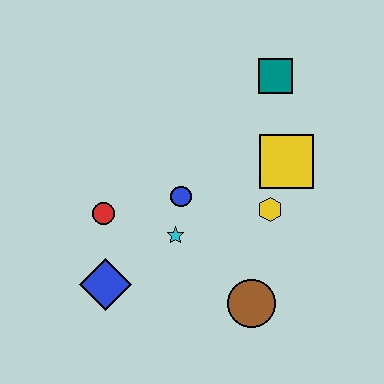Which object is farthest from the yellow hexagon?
The blue diamond is farthest from the yellow hexagon.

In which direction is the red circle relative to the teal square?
The red circle is to the left of the teal square.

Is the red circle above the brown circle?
Yes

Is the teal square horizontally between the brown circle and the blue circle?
No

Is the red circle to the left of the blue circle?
Yes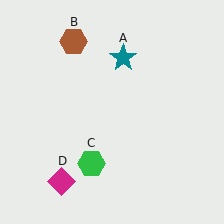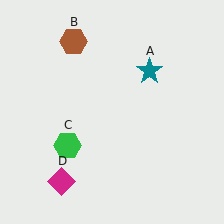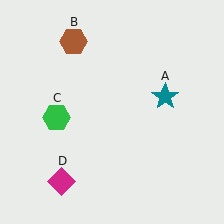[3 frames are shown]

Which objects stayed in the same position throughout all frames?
Brown hexagon (object B) and magenta diamond (object D) remained stationary.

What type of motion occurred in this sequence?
The teal star (object A), green hexagon (object C) rotated clockwise around the center of the scene.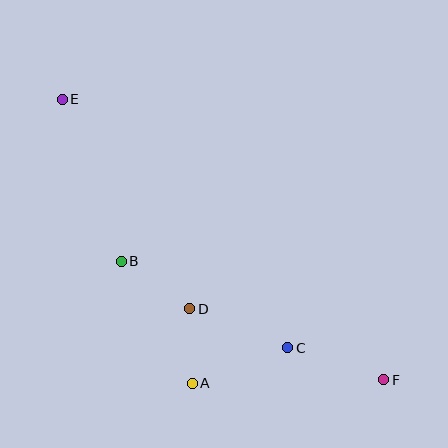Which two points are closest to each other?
Points A and D are closest to each other.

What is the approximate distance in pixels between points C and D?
The distance between C and D is approximately 105 pixels.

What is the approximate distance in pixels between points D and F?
The distance between D and F is approximately 207 pixels.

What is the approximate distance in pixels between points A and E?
The distance between A and E is approximately 313 pixels.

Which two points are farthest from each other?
Points E and F are farthest from each other.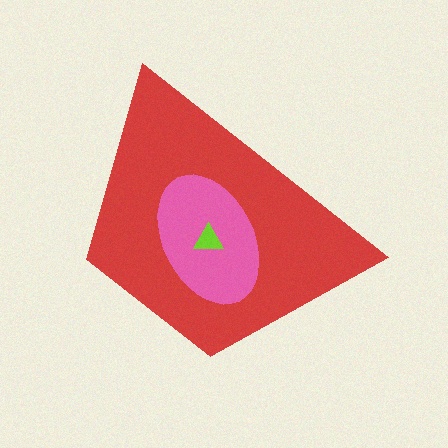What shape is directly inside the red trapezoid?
The pink ellipse.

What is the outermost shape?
The red trapezoid.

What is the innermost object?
The lime triangle.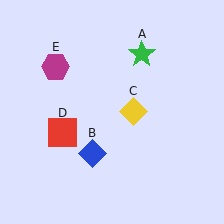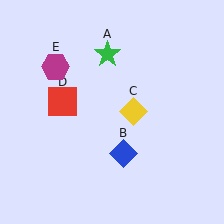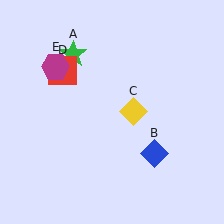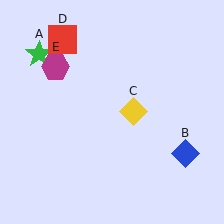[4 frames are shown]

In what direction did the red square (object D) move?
The red square (object D) moved up.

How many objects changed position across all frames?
3 objects changed position: green star (object A), blue diamond (object B), red square (object D).